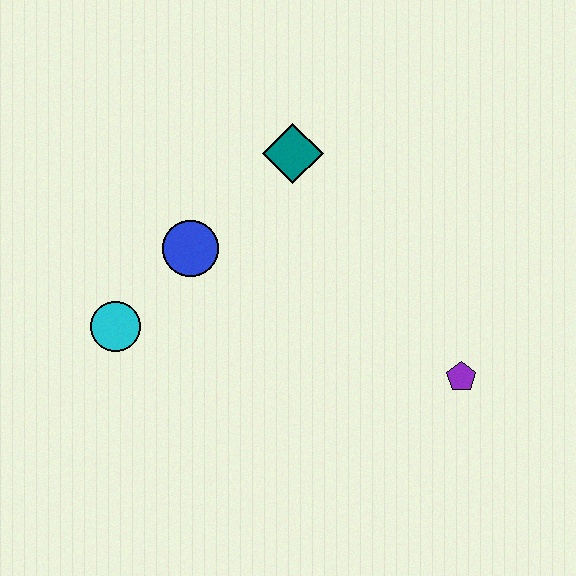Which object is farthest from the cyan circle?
The purple pentagon is farthest from the cyan circle.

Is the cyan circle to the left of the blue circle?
Yes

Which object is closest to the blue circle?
The cyan circle is closest to the blue circle.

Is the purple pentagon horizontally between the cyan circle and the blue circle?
No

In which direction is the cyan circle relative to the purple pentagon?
The cyan circle is to the left of the purple pentagon.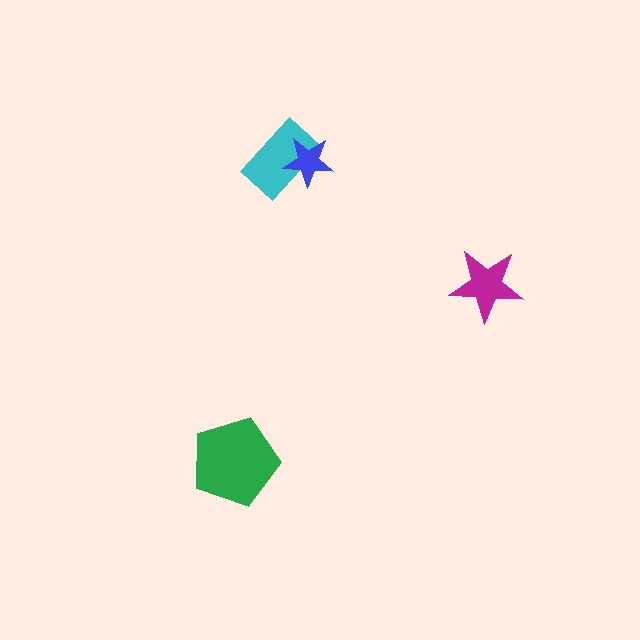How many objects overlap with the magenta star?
0 objects overlap with the magenta star.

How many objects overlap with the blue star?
1 object overlaps with the blue star.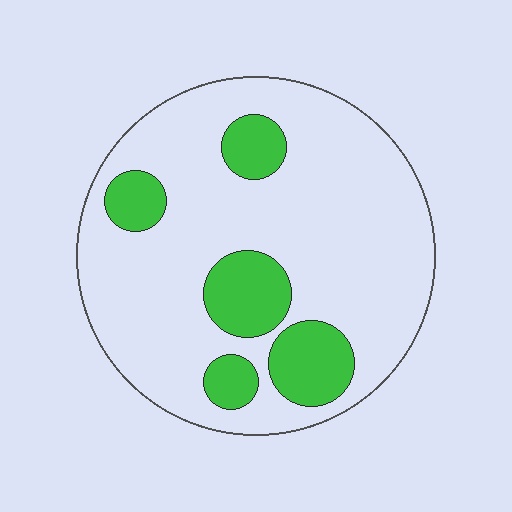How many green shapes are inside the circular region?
5.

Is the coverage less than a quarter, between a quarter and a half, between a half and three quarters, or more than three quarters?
Less than a quarter.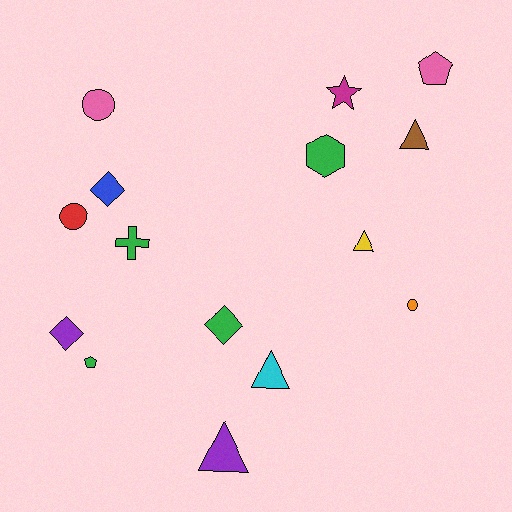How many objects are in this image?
There are 15 objects.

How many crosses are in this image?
There is 1 cross.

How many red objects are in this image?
There is 1 red object.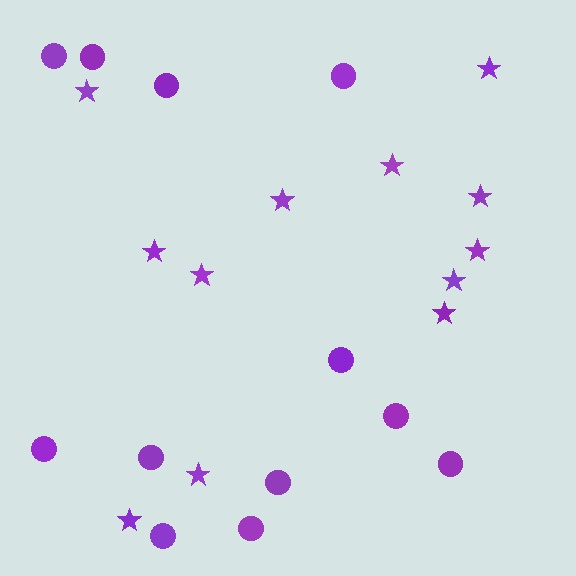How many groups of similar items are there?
There are 2 groups: one group of stars (12) and one group of circles (12).